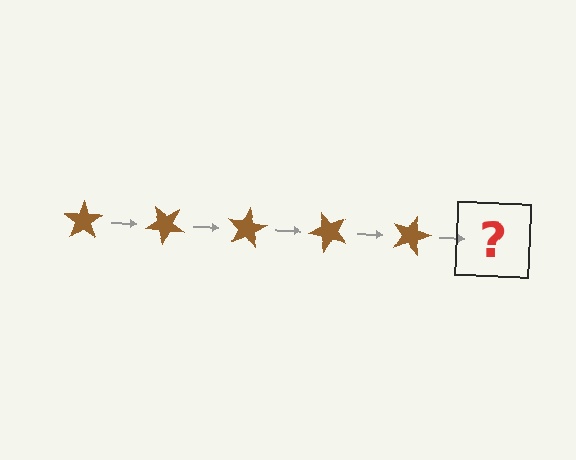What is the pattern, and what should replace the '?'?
The pattern is that the star rotates 40 degrees each step. The '?' should be a brown star rotated 200 degrees.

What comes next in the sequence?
The next element should be a brown star rotated 200 degrees.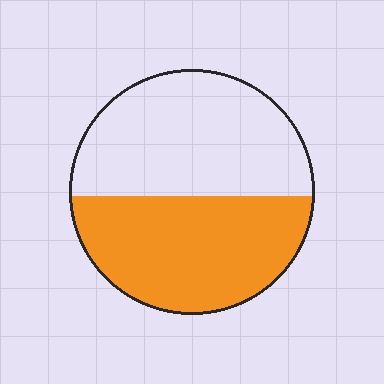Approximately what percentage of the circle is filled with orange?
Approximately 50%.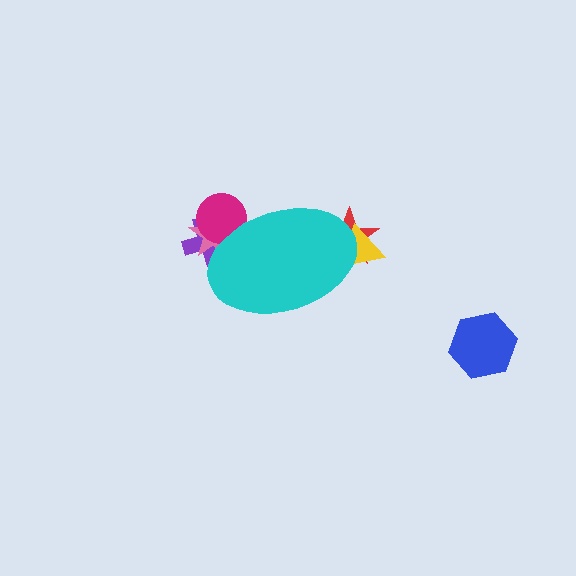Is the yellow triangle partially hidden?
Yes, the yellow triangle is partially hidden behind the cyan ellipse.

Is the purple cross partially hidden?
Yes, the purple cross is partially hidden behind the cyan ellipse.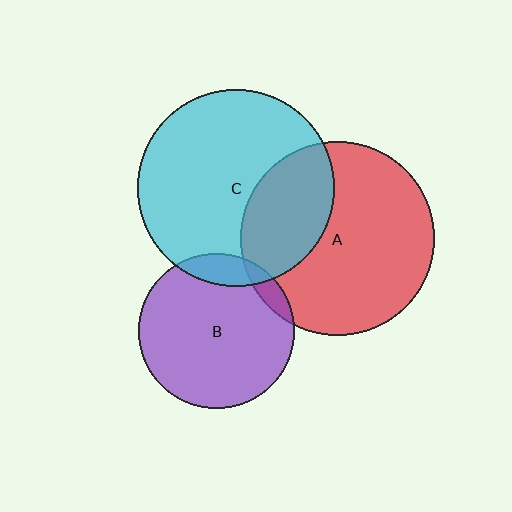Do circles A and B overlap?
Yes.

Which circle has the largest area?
Circle C (cyan).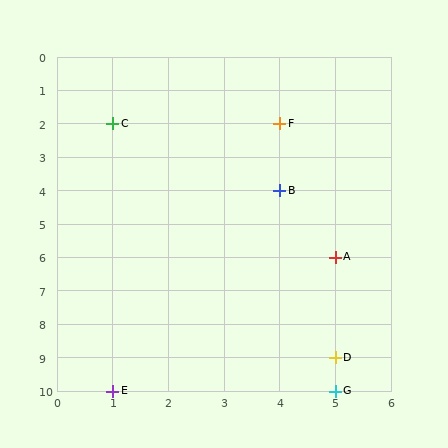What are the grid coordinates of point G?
Point G is at grid coordinates (5, 10).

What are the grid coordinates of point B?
Point B is at grid coordinates (4, 4).